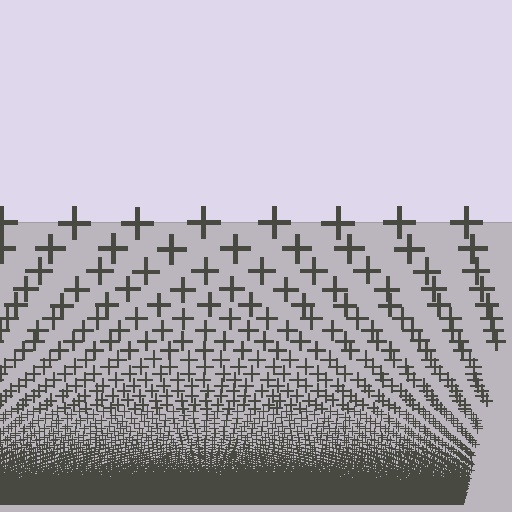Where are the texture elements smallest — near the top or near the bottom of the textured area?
Near the bottom.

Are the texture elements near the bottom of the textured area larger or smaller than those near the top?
Smaller. The gradient is inverted — elements near the bottom are smaller and denser.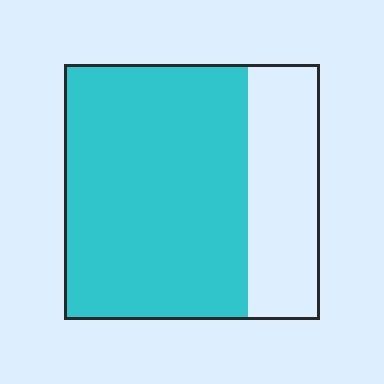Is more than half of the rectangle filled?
Yes.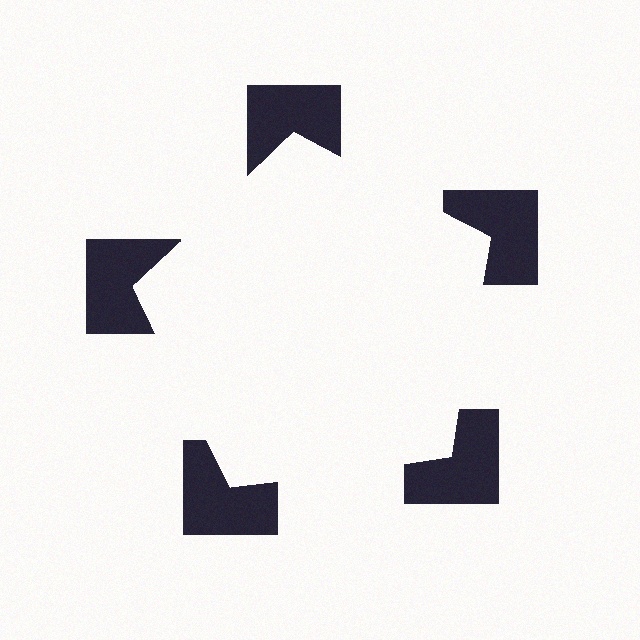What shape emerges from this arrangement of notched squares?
An illusory pentagon — its edges are inferred from the aligned wedge cuts in the notched squares, not physically drawn.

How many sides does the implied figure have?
5 sides.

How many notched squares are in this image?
There are 5 — one at each vertex of the illusory pentagon.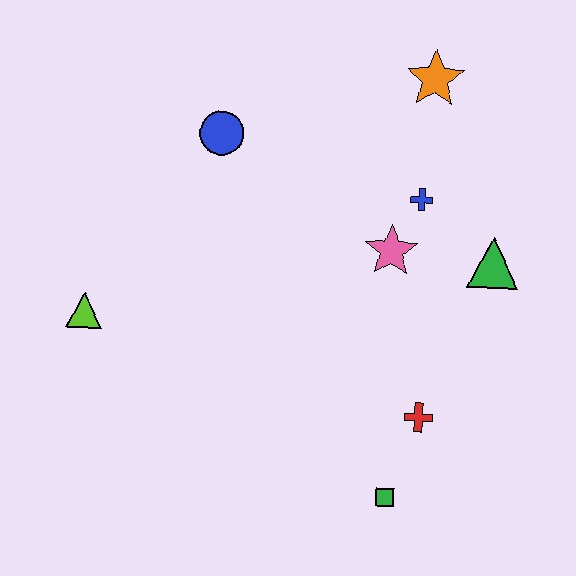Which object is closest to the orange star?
The blue cross is closest to the orange star.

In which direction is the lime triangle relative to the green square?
The lime triangle is to the left of the green square.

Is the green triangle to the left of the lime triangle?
No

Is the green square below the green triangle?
Yes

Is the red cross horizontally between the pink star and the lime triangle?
No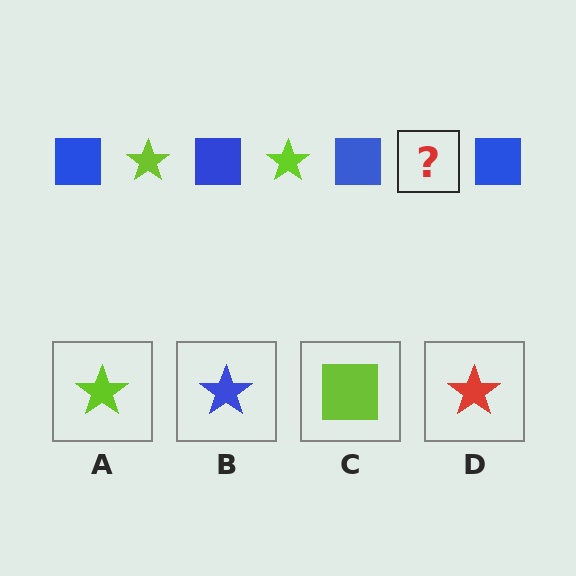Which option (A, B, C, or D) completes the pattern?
A.